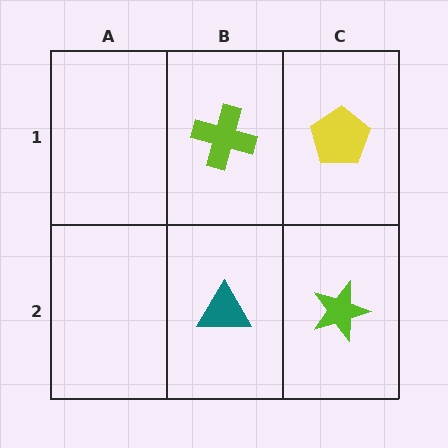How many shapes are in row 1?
2 shapes.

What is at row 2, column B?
A teal triangle.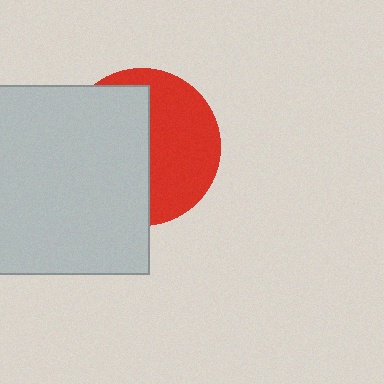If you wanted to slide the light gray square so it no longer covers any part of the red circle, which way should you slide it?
Slide it left — that is the most direct way to separate the two shapes.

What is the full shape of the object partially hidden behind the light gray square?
The partially hidden object is a red circle.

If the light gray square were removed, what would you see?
You would see the complete red circle.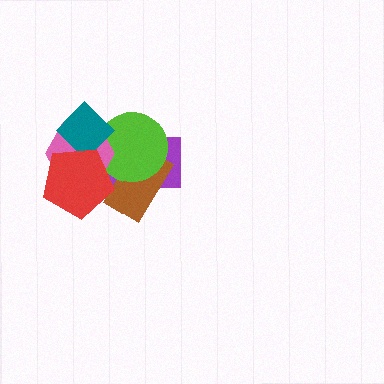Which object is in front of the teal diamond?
The red pentagon is in front of the teal diamond.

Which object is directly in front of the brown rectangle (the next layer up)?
The lime circle is directly in front of the brown rectangle.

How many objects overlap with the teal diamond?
4 objects overlap with the teal diamond.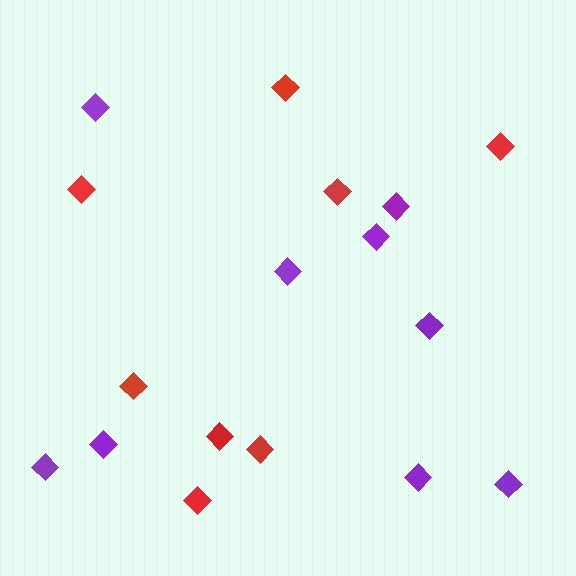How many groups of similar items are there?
There are 2 groups: one group of purple diamonds (9) and one group of red diamonds (8).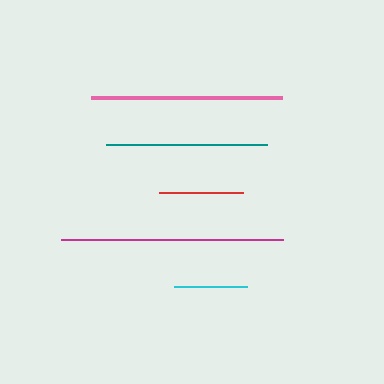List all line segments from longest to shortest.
From longest to shortest: magenta, pink, teal, red, cyan.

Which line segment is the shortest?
The cyan line is the shortest at approximately 74 pixels.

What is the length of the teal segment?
The teal segment is approximately 161 pixels long.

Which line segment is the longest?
The magenta line is the longest at approximately 223 pixels.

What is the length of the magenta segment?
The magenta segment is approximately 223 pixels long.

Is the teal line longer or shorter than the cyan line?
The teal line is longer than the cyan line.